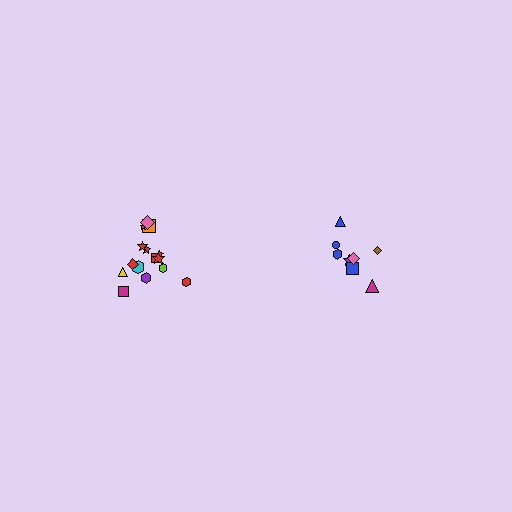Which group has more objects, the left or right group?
The left group.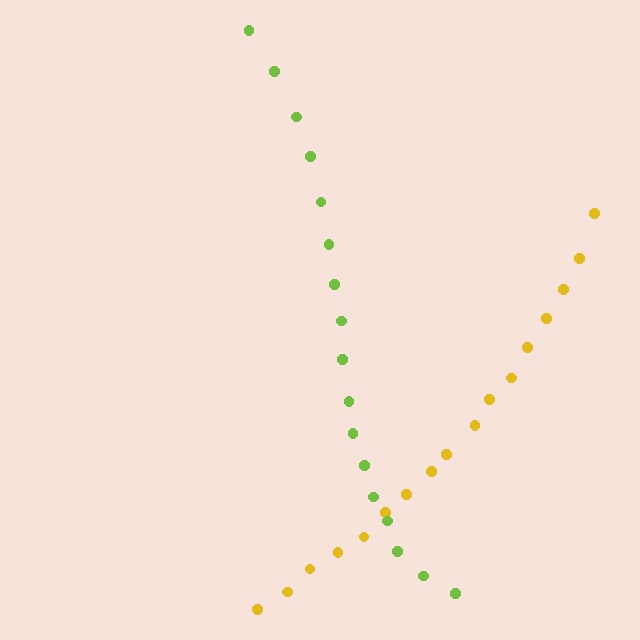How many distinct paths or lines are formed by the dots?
There are 2 distinct paths.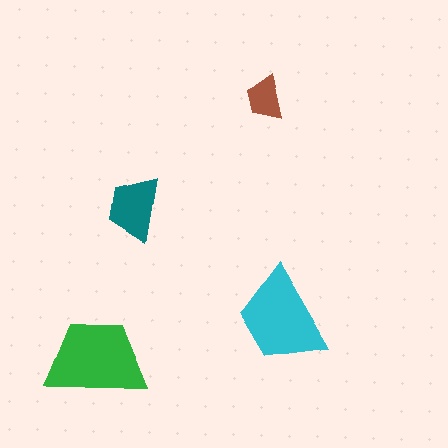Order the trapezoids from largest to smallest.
the green one, the cyan one, the teal one, the brown one.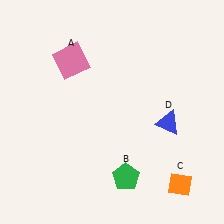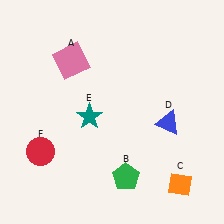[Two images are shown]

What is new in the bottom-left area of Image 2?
A red circle (F) was added in the bottom-left area of Image 2.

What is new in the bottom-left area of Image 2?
A teal star (E) was added in the bottom-left area of Image 2.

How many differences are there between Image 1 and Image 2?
There are 2 differences between the two images.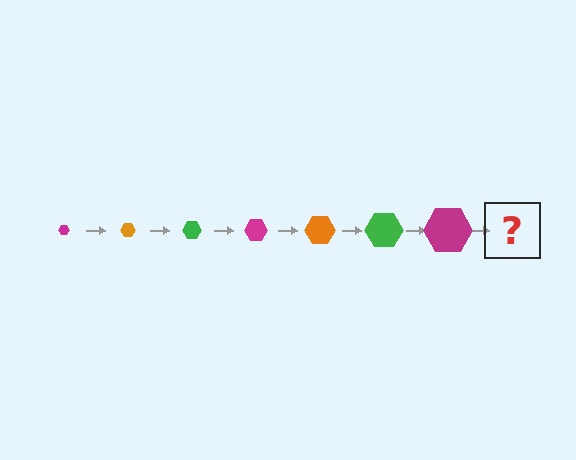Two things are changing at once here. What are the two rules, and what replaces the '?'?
The two rules are that the hexagon grows larger each step and the color cycles through magenta, orange, and green. The '?' should be an orange hexagon, larger than the previous one.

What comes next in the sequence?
The next element should be an orange hexagon, larger than the previous one.